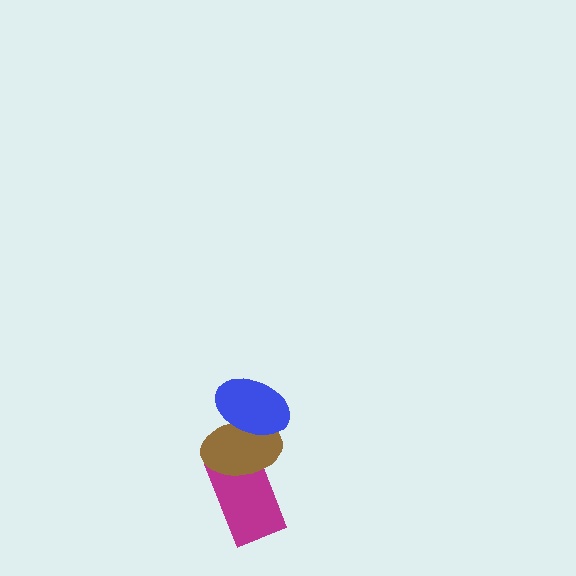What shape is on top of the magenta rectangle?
The brown ellipse is on top of the magenta rectangle.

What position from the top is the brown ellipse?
The brown ellipse is 2nd from the top.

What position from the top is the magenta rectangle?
The magenta rectangle is 3rd from the top.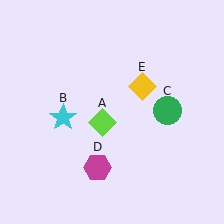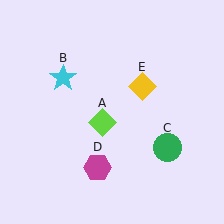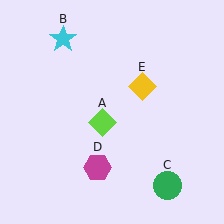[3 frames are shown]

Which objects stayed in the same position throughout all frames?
Lime diamond (object A) and magenta hexagon (object D) and yellow diamond (object E) remained stationary.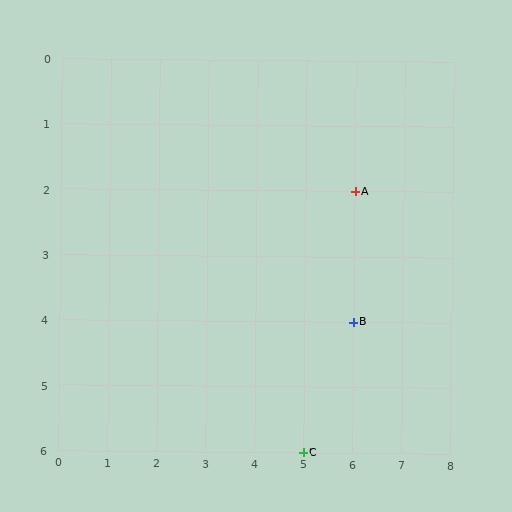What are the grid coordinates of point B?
Point B is at grid coordinates (6, 4).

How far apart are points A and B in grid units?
Points A and B are 2 rows apart.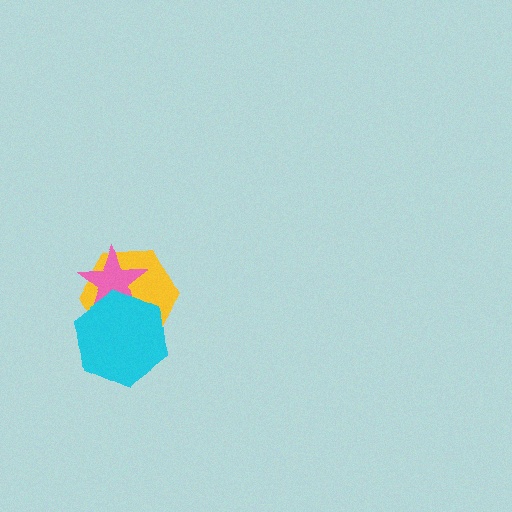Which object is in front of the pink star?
The cyan hexagon is in front of the pink star.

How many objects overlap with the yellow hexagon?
2 objects overlap with the yellow hexagon.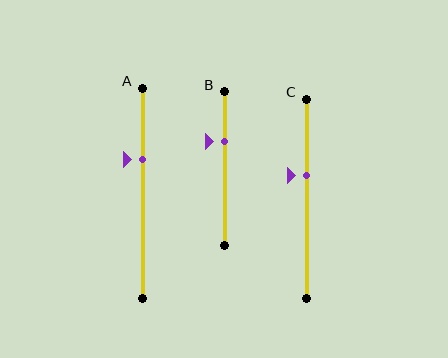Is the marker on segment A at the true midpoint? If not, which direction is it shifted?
No, the marker on segment A is shifted upward by about 16% of the segment length.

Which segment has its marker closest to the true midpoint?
Segment C has its marker closest to the true midpoint.